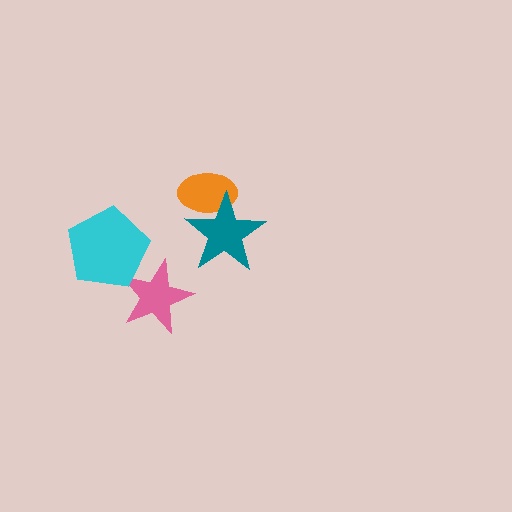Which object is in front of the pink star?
The cyan pentagon is in front of the pink star.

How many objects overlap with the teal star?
1 object overlaps with the teal star.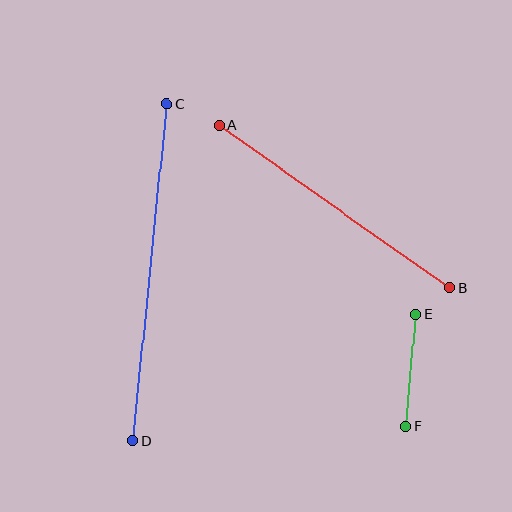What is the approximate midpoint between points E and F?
The midpoint is at approximately (410, 370) pixels.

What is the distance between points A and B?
The distance is approximately 282 pixels.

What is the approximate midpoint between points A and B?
The midpoint is at approximately (334, 206) pixels.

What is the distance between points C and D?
The distance is approximately 339 pixels.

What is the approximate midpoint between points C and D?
The midpoint is at approximately (150, 272) pixels.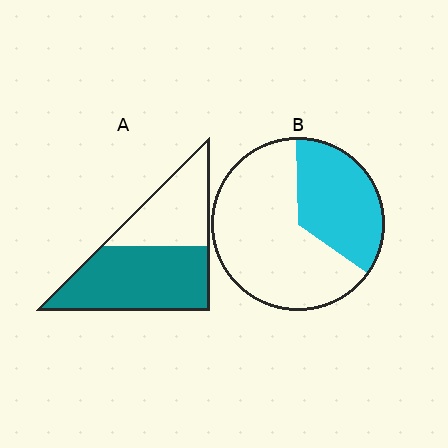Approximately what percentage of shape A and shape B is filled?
A is approximately 60% and B is approximately 35%.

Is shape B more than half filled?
No.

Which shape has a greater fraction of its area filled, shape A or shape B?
Shape A.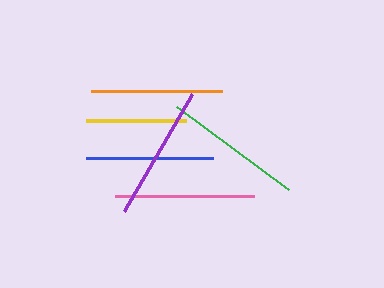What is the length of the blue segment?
The blue segment is approximately 127 pixels long.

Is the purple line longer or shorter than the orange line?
The purple line is longer than the orange line.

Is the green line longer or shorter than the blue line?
The green line is longer than the blue line.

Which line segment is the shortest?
The yellow line is the shortest at approximately 100 pixels.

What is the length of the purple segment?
The purple segment is approximately 135 pixels long.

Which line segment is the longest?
The green line is the longest at approximately 139 pixels.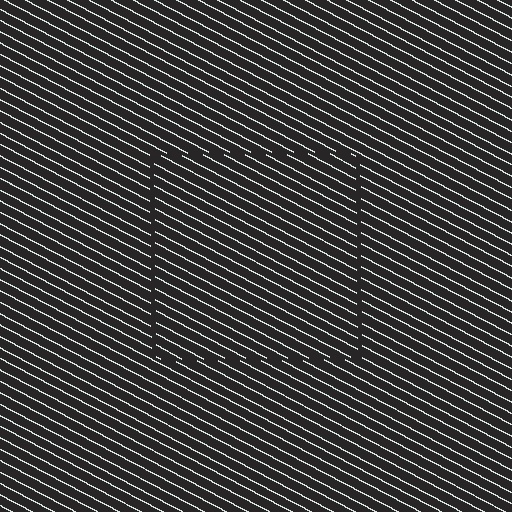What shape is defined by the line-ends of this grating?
An illusory square. The interior of the shape contains the same grating, shifted by half a period — the contour is defined by the phase discontinuity where line-ends from the inner and outer gratings abut.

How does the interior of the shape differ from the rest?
The interior of the shape contains the same grating, shifted by half a period — the contour is defined by the phase discontinuity where line-ends from the inner and outer gratings abut.